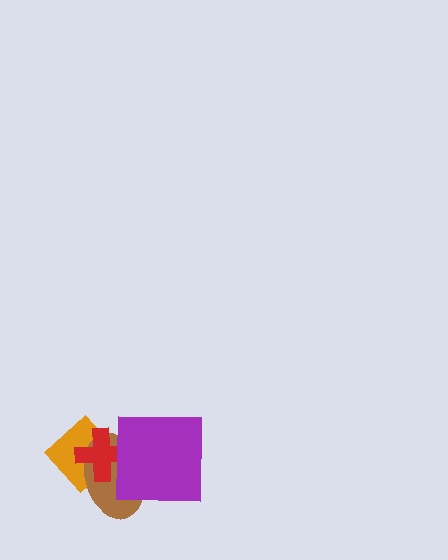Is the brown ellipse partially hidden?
Yes, it is partially covered by another shape.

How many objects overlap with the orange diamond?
2 objects overlap with the orange diamond.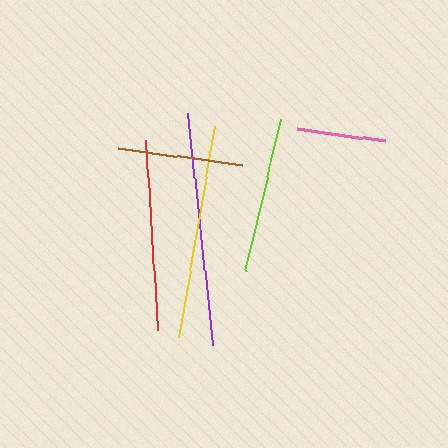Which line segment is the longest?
The purple line is the longest at approximately 233 pixels.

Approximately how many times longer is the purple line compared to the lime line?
The purple line is approximately 1.5 times the length of the lime line.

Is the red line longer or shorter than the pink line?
The red line is longer than the pink line.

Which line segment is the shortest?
The pink line is the shortest at approximately 90 pixels.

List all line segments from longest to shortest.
From longest to shortest: purple, yellow, red, lime, brown, pink.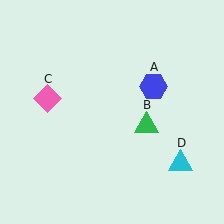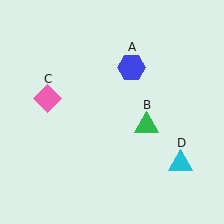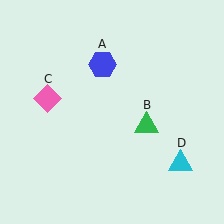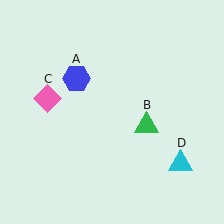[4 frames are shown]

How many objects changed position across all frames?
1 object changed position: blue hexagon (object A).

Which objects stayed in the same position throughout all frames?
Green triangle (object B) and pink diamond (object C) and cyan triangle (object D) remained stationary.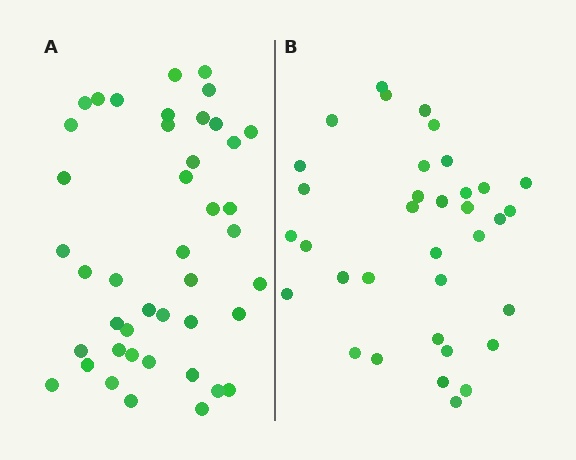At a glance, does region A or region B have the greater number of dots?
Region A (the left region) has more dots.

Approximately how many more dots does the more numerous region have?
Region A has roughly 8 or so more dots than region B.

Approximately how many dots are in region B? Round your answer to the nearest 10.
About 40 dots. (The exact count is 35, which rounds to 40.)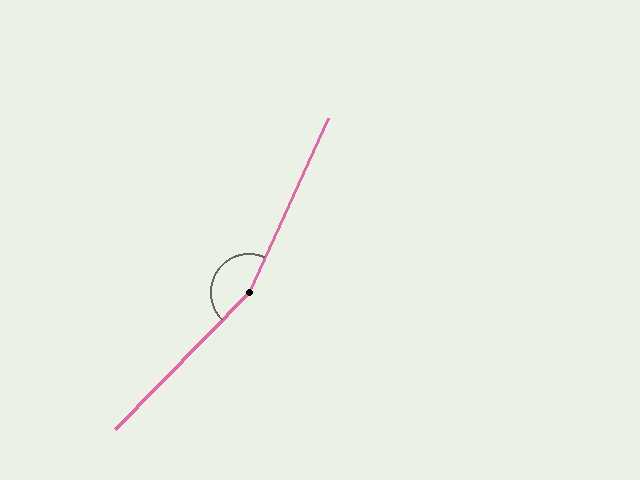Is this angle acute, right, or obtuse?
It is obtuse.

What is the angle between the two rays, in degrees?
Approximately 160 degrees.